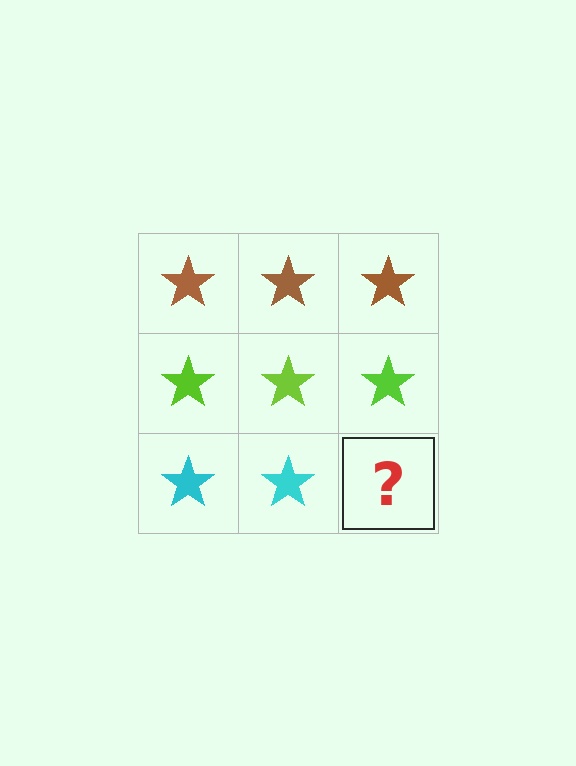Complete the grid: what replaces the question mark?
The question mark should be replaced with a cyan star.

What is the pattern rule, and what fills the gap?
The rule is that each row has a consistent color. The gap should be filled with a cyan star.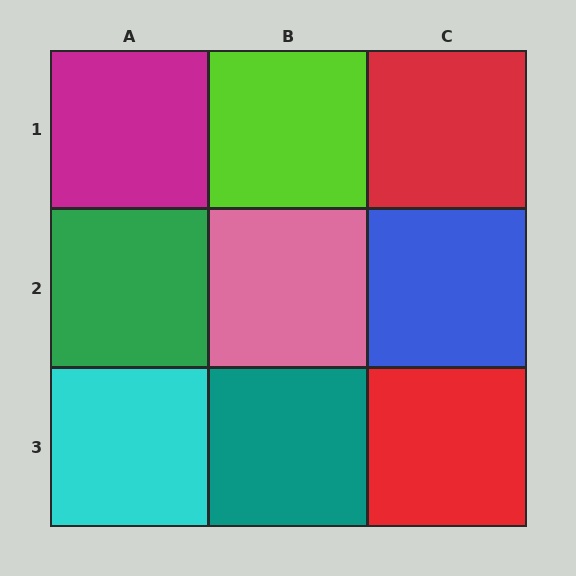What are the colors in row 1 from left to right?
Magenta, lime, red.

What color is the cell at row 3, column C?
Red.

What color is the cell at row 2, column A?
Green.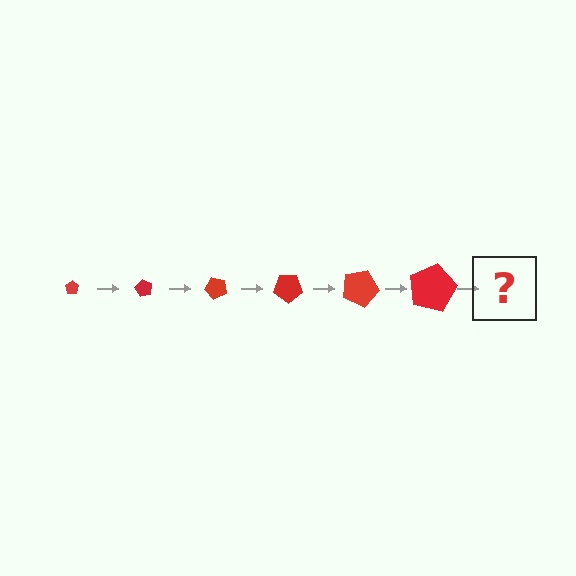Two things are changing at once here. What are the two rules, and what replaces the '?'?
The two rules are that the pentagon grows larger each step and it rotates 60 degrees each step. The '?' should be a pentagon, larger than the previous one and rotated 360 degrees from the start.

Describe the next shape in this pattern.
It should be a pentagon, larger than the previous one and rotated 360 degrees from the start.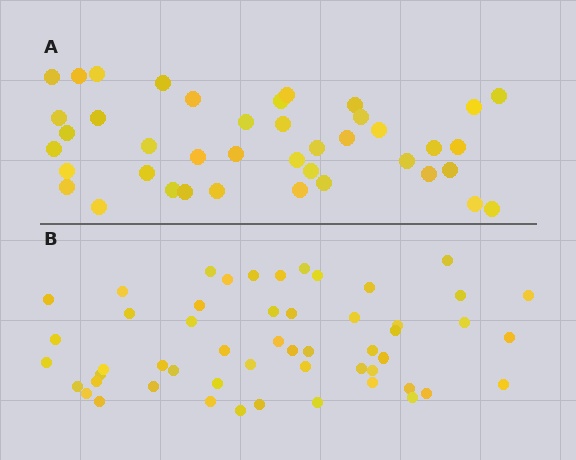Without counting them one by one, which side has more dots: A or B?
Region B (the bottom region) has more dots.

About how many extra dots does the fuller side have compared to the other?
Region B has roughly 12 or so more dots than region A.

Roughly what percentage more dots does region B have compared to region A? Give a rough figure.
About 30% more.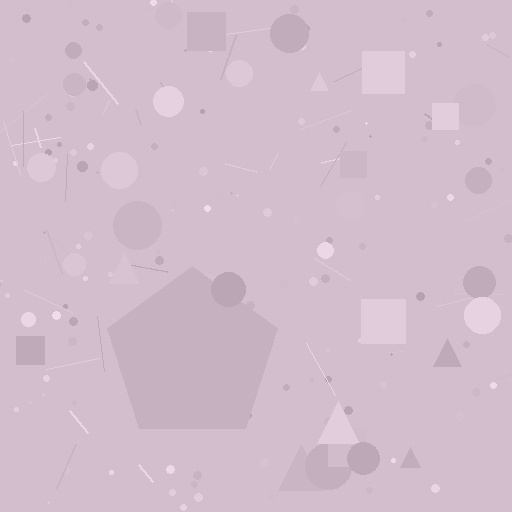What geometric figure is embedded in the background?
A pentagon is embedded in the background.